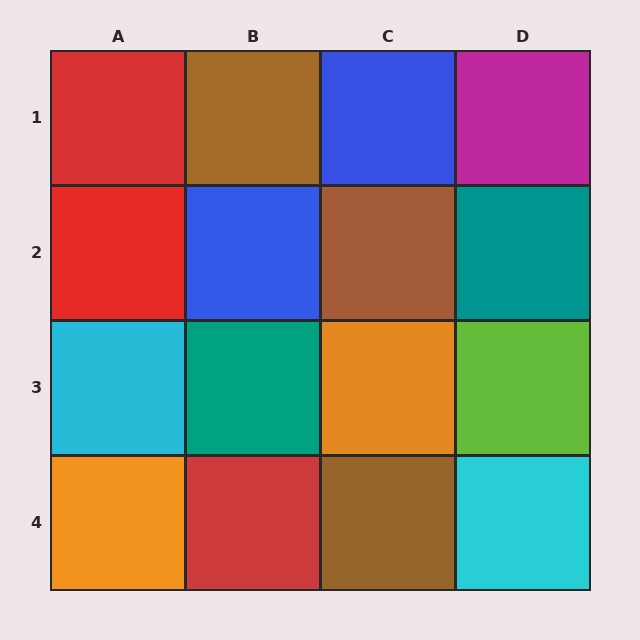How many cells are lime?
1 cell is lime.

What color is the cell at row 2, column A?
Red.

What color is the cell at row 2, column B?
Blue.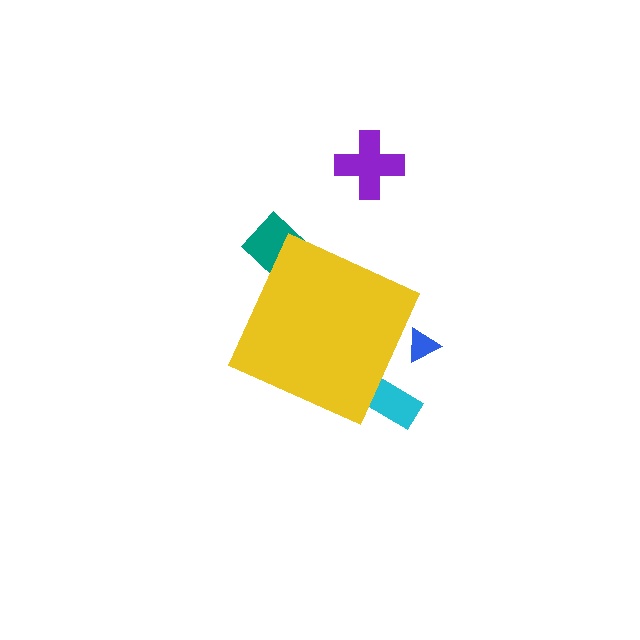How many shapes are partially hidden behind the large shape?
3 shapes are partially hidden.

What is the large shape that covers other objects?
A yellow diamond.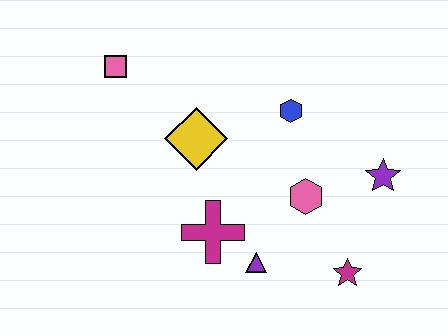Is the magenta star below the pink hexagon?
Yes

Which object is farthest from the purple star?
The pink square is farthest from the purple star.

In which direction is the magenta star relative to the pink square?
The magenta star is to the right of the pink square.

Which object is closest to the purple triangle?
The magenta cross is closest to the purple triangle.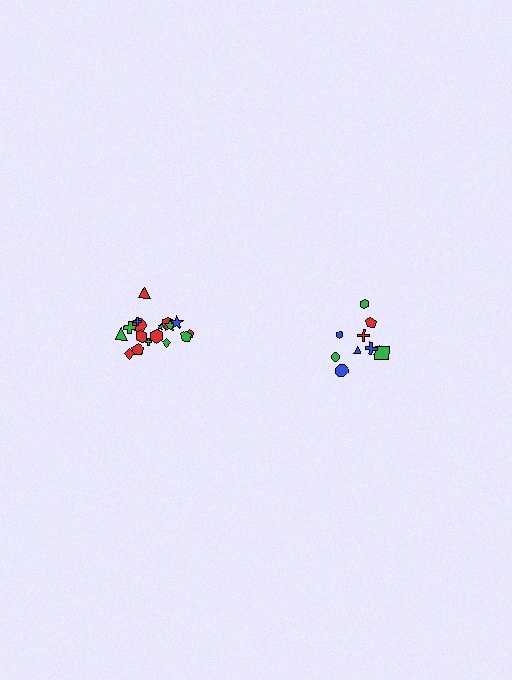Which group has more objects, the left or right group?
The left group.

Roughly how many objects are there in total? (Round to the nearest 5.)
Roughly 30 objects in total.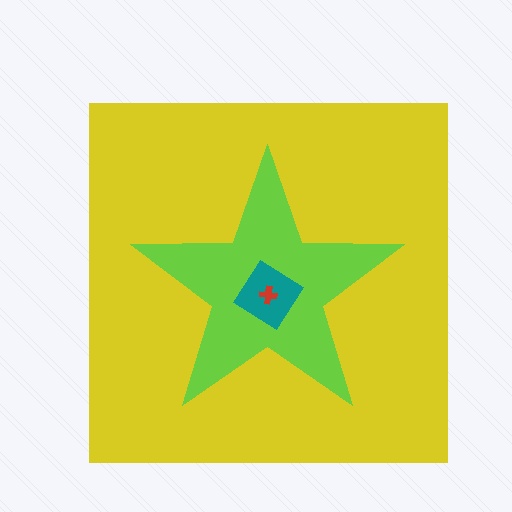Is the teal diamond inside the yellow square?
Yes.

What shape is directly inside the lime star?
The teal diamond.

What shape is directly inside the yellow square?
The lime star.